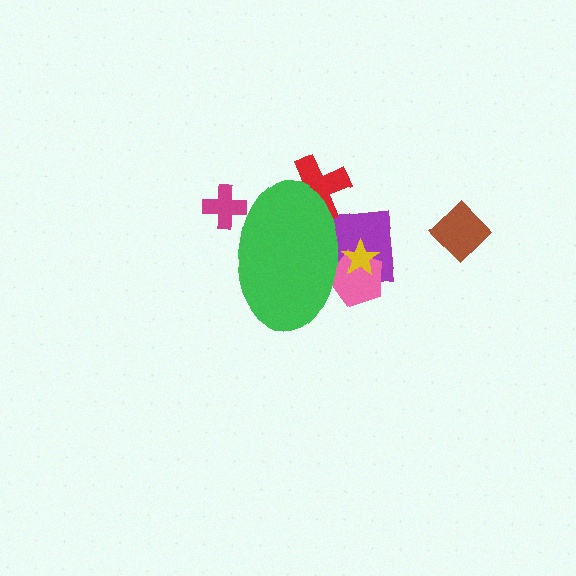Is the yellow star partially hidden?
Yes, the yellow star is partially hidden behind the green ellipse.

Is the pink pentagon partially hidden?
Yes, the pink pentagon is partially hidden behind the green ellipse.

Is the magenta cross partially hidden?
Yes, the magenta cross is partially hidden behind the green ellipse.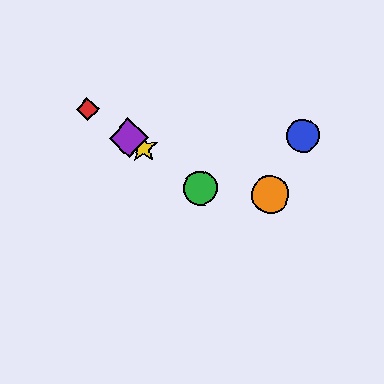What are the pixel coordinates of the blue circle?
The blue circle is at (303, 136).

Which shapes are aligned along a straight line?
The red diamond, the green circle, the yellow star, the purple diamond are aligned along a straight line.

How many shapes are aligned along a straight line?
4 shapes (the red diamond, the green circle, the yellow star, the purple diamond) are aligned along a straight line.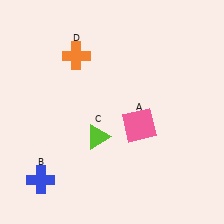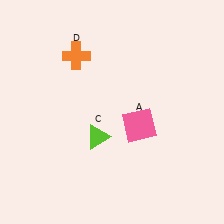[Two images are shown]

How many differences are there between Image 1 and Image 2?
There is 1 difference between the two images.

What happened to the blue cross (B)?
The blue cross (B) was removed in Image 2. It was in the bottom-left area of Image 1.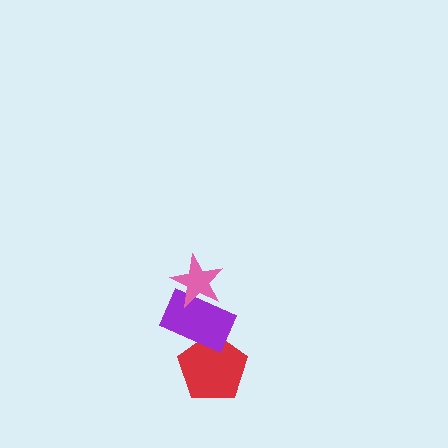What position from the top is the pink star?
The pink star is 1st from the top.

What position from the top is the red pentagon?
The red pentagon is 3rd from the top.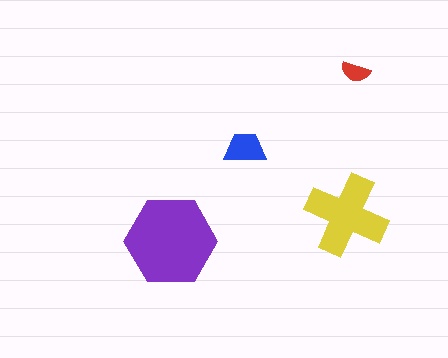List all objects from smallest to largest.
The red semicircle, the blue trapezoid, the yellow cross, the purple hexagon.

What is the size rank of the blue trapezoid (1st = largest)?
3rd.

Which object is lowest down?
The purple hexagon is bottommost.